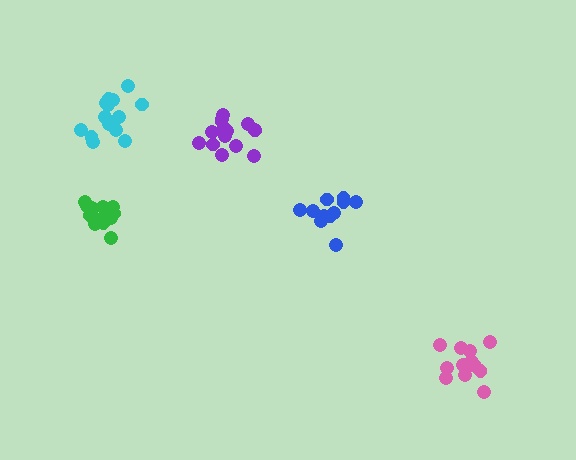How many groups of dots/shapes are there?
There are 5 groups.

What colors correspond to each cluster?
The clusters are colored: purple, blue, pink, cyan, green.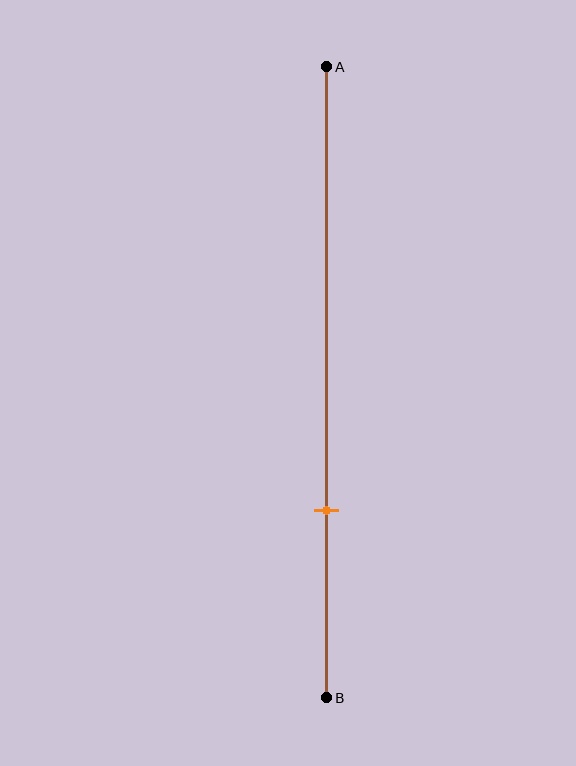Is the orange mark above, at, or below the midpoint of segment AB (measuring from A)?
The orange mark is below the midpoint of segment AB.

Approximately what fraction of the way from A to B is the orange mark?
The orange mark is approximately 70% of the way from A to B.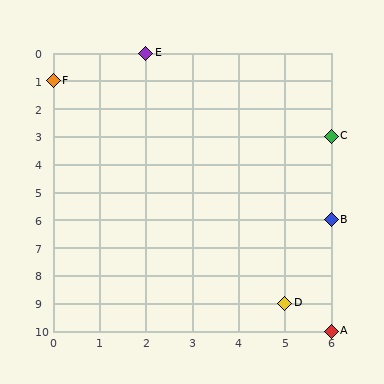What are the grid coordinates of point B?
Point B is at grid coordinates (6, 6).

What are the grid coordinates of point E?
Point E is at grid coordinates (2, 0).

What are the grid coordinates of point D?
Point D is at grid coordinates (5, 9).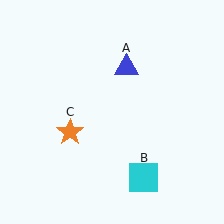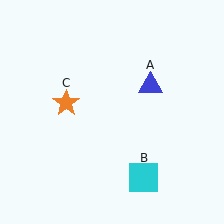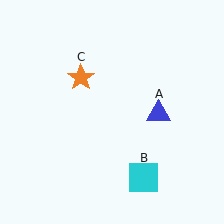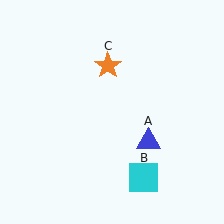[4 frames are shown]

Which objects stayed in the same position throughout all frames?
Cyan square (object B) remained stationary.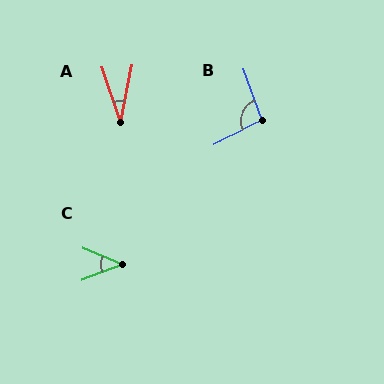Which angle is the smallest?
A, at approximately 30 degrees.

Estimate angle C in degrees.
Approximately 45 degrees.